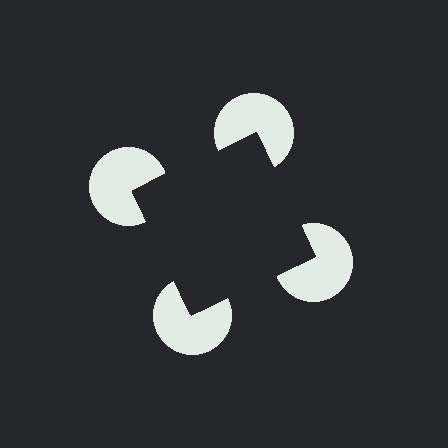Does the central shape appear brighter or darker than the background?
It typically appears slightly darker than the background, even though no actual brightness change is drawn.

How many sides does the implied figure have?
4 sides.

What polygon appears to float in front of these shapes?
An illusory square — its edges are inferred from the aligned wedge cuts in the pac-man discs, not physically drawn.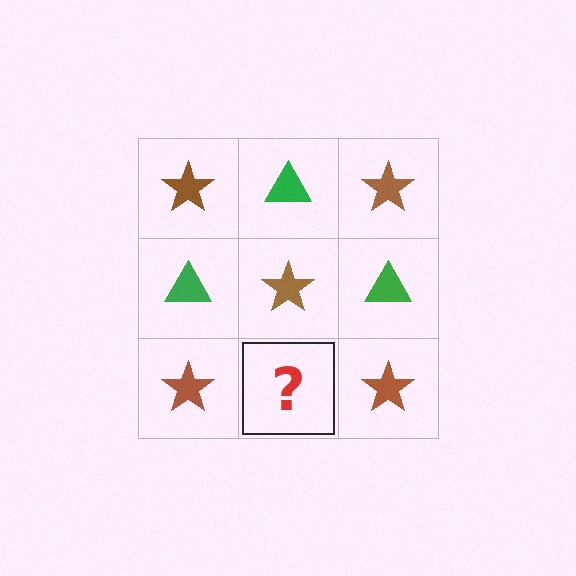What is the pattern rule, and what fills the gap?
The rule is that it alternates brown star and green triangle in a checkerboard pattern. The gap should be filled with a green triangle.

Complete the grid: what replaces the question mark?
The question mark should be replaced with a green triangle.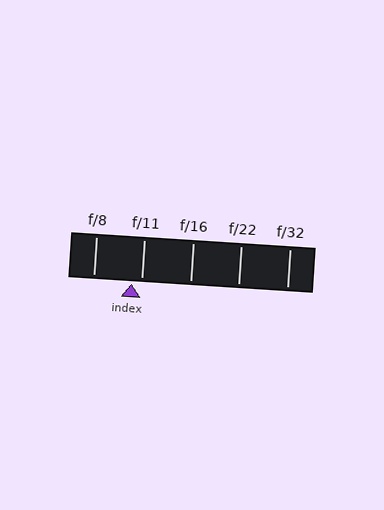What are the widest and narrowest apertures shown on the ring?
The widest aperture shown is f/8 and the narrowest is f/32.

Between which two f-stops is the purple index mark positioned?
The index mark is between f/8 and f/11.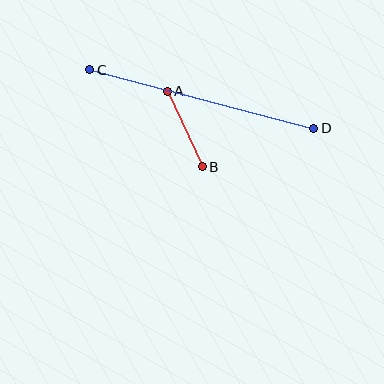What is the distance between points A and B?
The distance is approximately 83 pixels.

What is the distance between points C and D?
The distance is approximately 231 pixels.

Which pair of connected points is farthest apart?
Points C and D are farthest apart.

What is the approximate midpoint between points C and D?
The midpoint is at approximately (202, 99) pixels.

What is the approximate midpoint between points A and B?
The midpoint is at approximately (185, 129) pixels.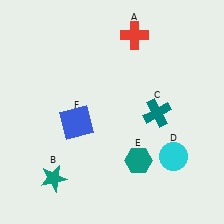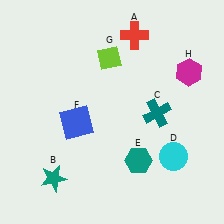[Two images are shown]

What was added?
A lime diamond (G), a magenta hexagon (H) were added in Image 2.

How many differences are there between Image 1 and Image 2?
There are 2 differences between the two images.